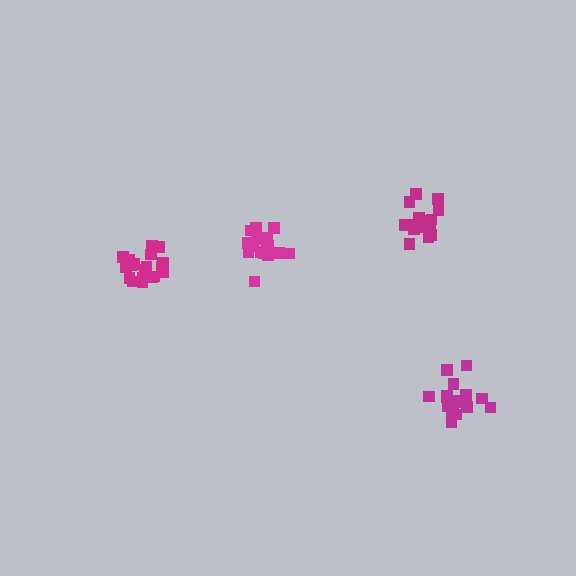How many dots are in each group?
Group 1: 19 dots, Group 2: 16 dots, Group 3: 18 dots, Group 4: 16 dots (69 total).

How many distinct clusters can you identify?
There are 4 distinct clusters.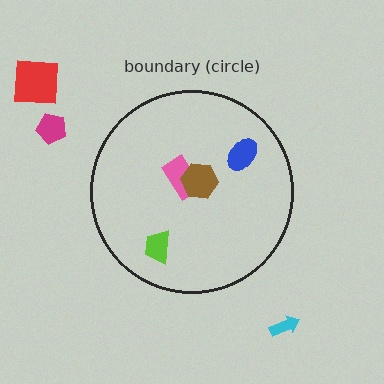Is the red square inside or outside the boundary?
Outside.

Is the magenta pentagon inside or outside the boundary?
Outside.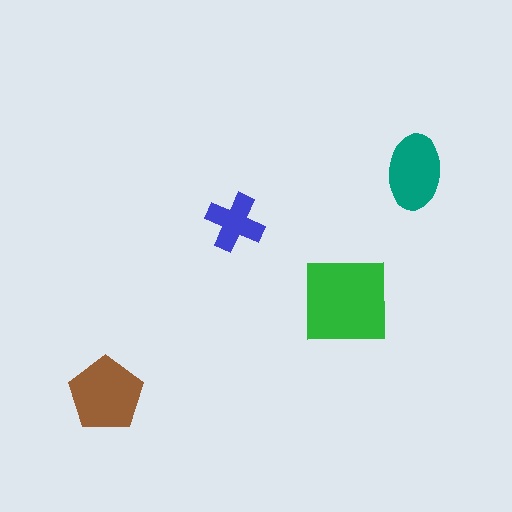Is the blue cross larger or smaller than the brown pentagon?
Smaller.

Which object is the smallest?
The blue cross.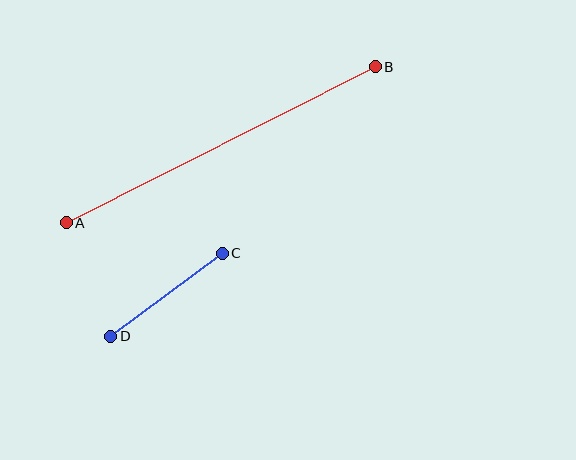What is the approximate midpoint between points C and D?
The midpoint is at approximately (166, 295) pixels.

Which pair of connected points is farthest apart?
Points A and B are farthest apart.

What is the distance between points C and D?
The distance is approximately 139 pixels.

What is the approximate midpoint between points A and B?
The midpoint is at approximately (221, 145) pixels.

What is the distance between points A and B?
The distance is approximately 346 pixels.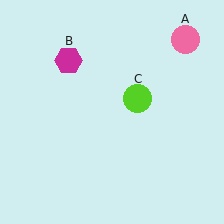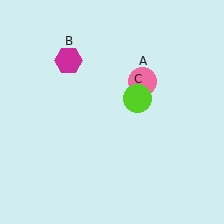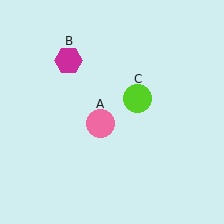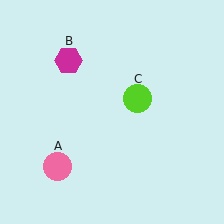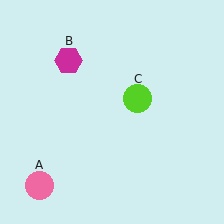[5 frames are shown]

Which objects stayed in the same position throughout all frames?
Magenta hexagon (object B) and lime circle (object C) remained stationary.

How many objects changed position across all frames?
1 object changed position: pink circle (object A).